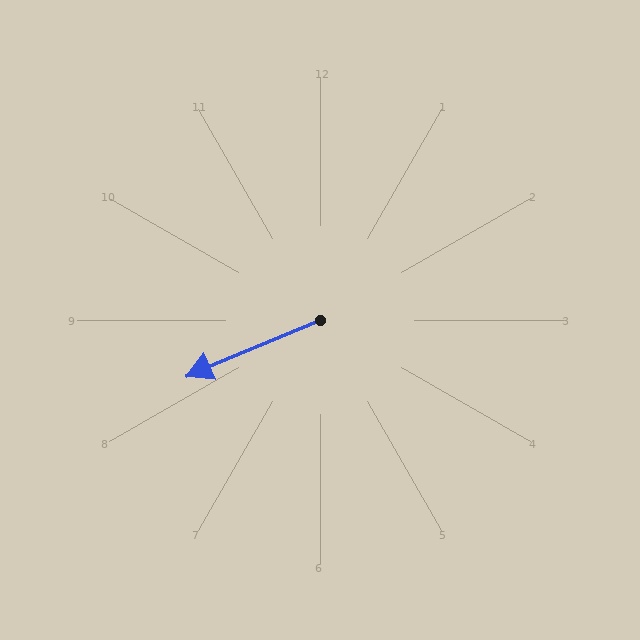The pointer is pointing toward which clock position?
Roughly 8 o'clock.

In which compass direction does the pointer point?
Southwest.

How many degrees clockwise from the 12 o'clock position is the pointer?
Approximately 247 degrees.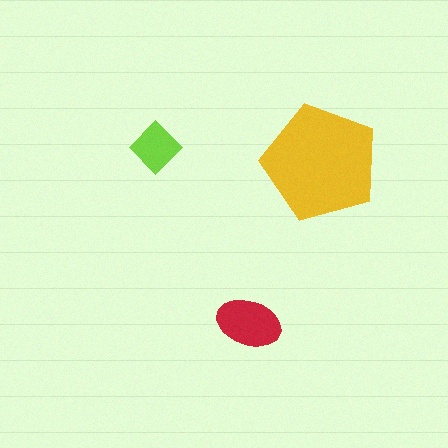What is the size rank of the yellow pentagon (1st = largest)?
1st.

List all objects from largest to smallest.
The yellow pentagon, the red ellipse, the lime diamond.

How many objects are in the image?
There are 3 objects in the image.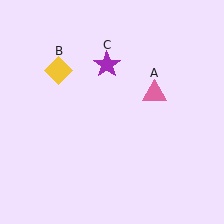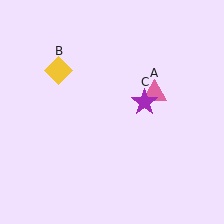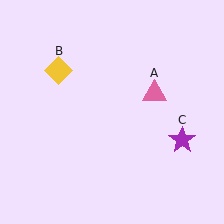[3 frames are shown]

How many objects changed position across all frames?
1 object changed position: purple star (object C).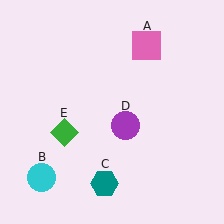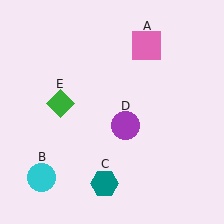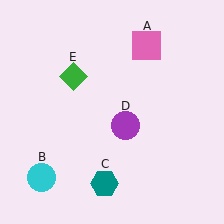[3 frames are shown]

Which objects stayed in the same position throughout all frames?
Pink square (object A) and cyan circle (object B) and teal hexagon (object C) and purple circle (object D) remained stationary.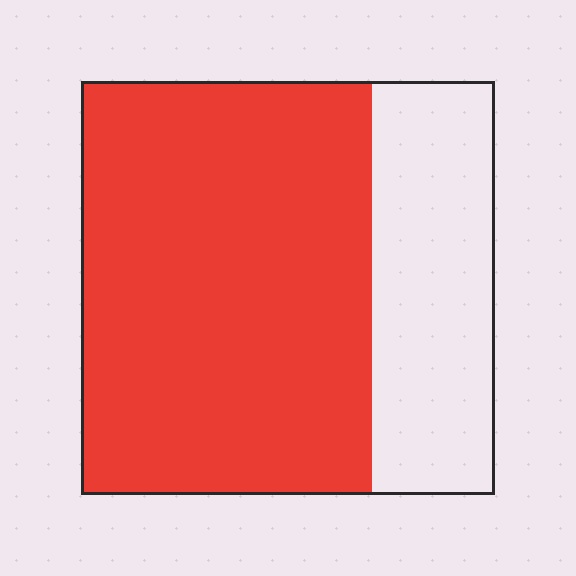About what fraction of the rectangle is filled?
About two thirds (2/3).